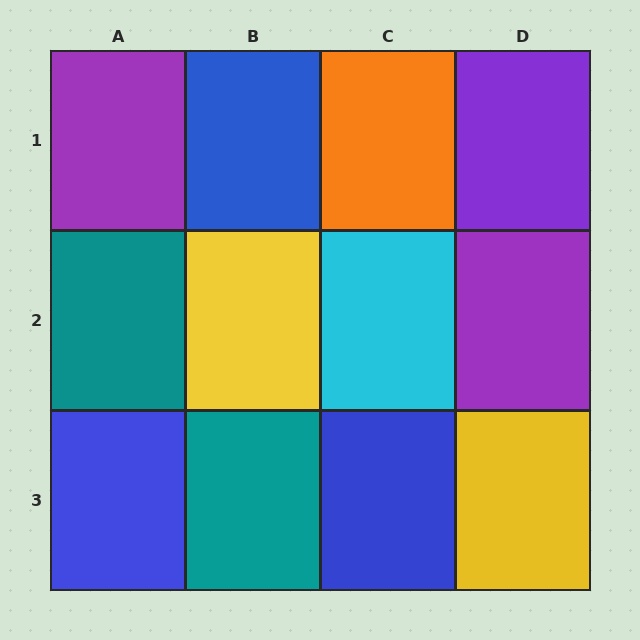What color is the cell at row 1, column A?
Purple.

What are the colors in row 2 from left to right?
Teal, yellow, cyan, purple.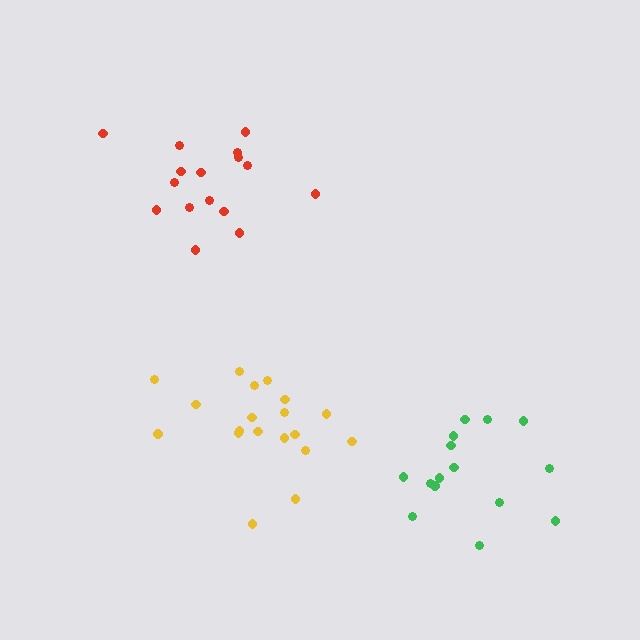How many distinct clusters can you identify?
There are 3 distinct clusters.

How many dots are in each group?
Group 1: 16 dots, Group 2: 19 dots, Group 3: 15 dots (50 total).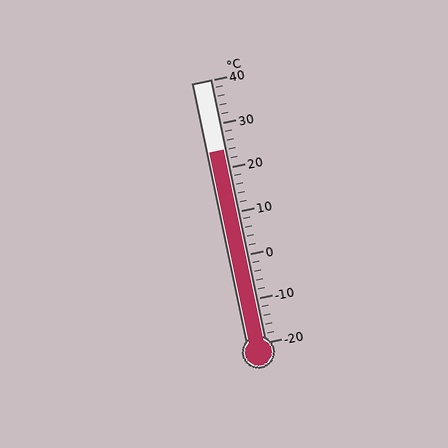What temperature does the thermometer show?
The thermometer shows approximately 24°C.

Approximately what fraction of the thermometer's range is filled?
The thermometer is filled to approximately 75% of its range.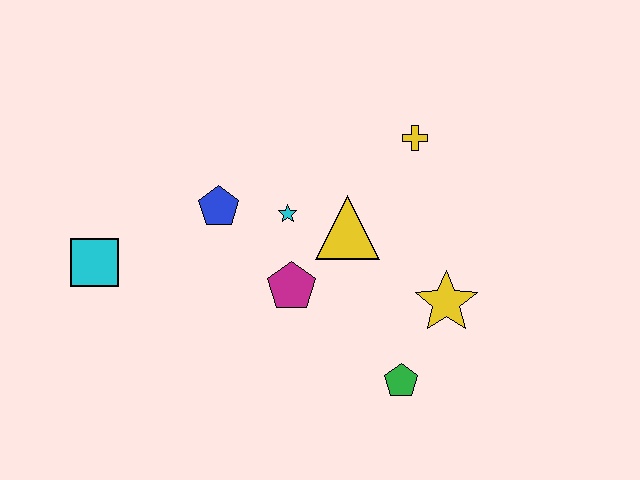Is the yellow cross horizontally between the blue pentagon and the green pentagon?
No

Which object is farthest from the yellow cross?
The cyan square is farthest from the yellow cross.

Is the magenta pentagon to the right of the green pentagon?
No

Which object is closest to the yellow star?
The green pentagon is closest to the yellow star.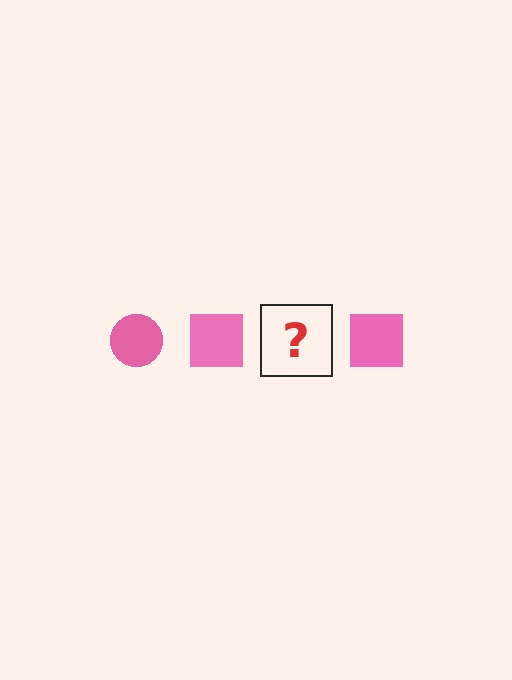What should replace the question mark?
The question mark should be replaced with a pink circle.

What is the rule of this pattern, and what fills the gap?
The rule is that the pattern cycles through circle, square shapes in pink. The gap should be filled with a pink circle.